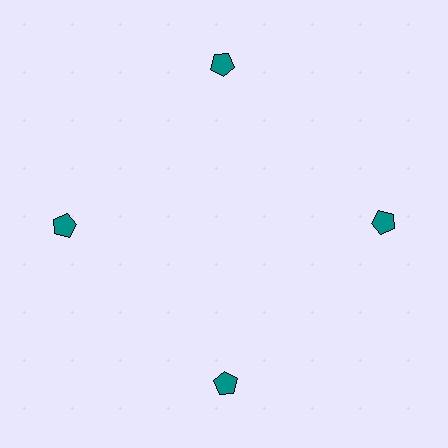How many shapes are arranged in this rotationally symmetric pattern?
There are 4 shapes, arranged in 4 groups of 1.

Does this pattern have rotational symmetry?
Yes, this pattern has 4-fold rotational symmetry. It looks the same after rotating 90 degrees around the center.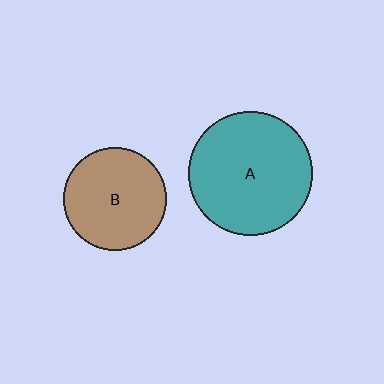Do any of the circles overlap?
No, none of the circles overlap.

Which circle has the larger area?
Circle A (teal).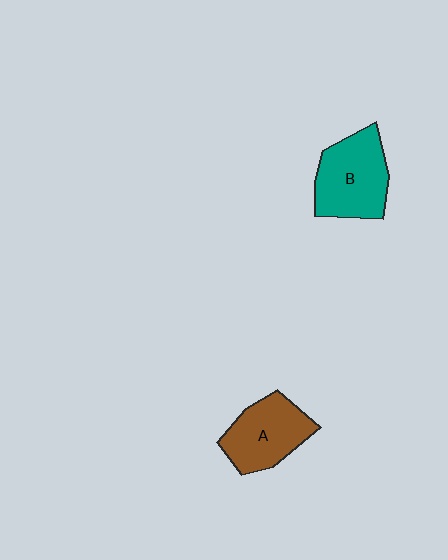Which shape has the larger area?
Shape B (teal).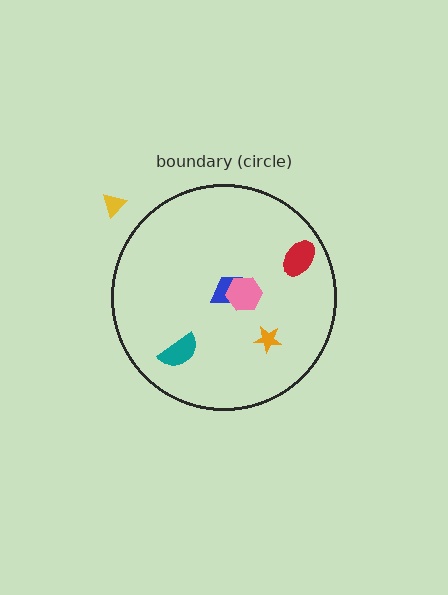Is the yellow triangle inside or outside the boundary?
Outside.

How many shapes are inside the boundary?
5 inside, 1 outside.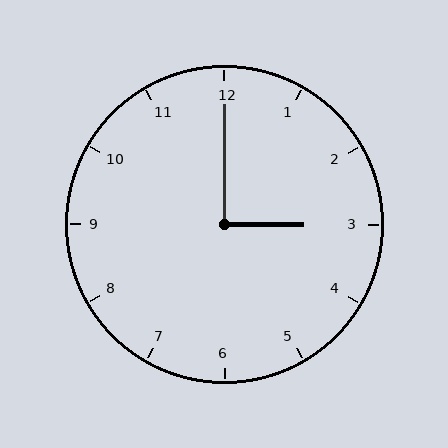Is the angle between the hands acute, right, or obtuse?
It is right.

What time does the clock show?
3:00.